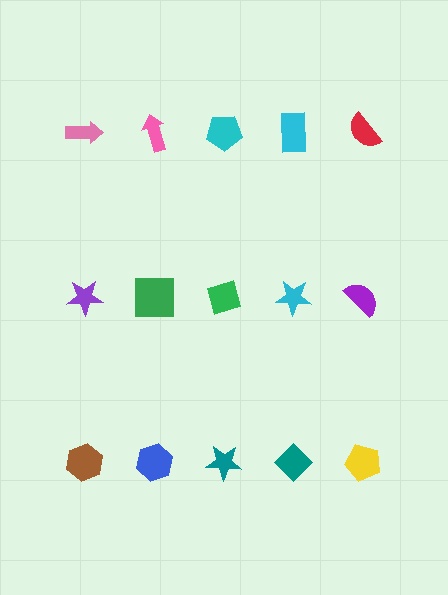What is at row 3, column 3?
A teal star.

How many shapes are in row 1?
5 shapes.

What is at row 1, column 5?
A red semicircle.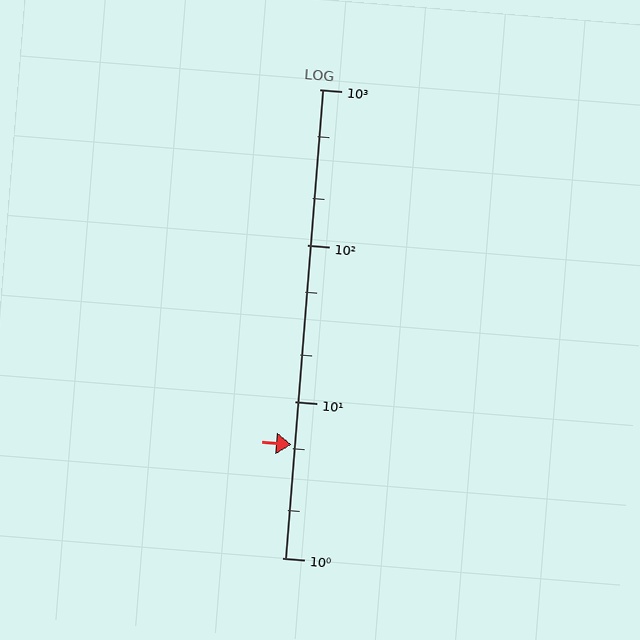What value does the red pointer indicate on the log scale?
The pointer indicates approximately 5.3.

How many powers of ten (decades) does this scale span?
The scale spans 3 decades, from 1 to 1000.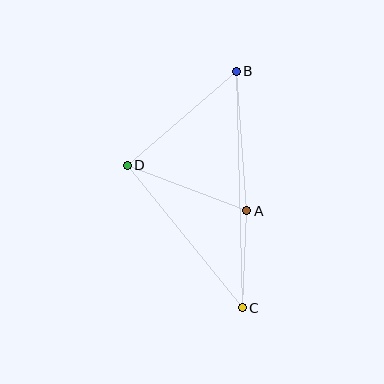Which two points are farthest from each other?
Points B and C are farthest from each other.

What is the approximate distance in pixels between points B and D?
The distance between B and D is approximately 144 pixels.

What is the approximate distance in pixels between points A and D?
The distance between A and D is approximately 128 pixels.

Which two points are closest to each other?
Points A and C are closest to each other.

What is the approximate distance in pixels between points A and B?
The distance between A and B is approximately 140 pixels.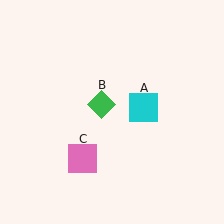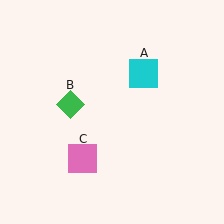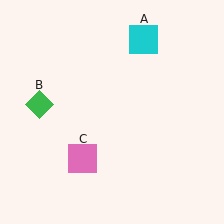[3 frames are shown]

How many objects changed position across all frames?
2 objects changed position: cyan square (object A), green diamond (object B).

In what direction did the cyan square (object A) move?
The cyan square (object A) moved up.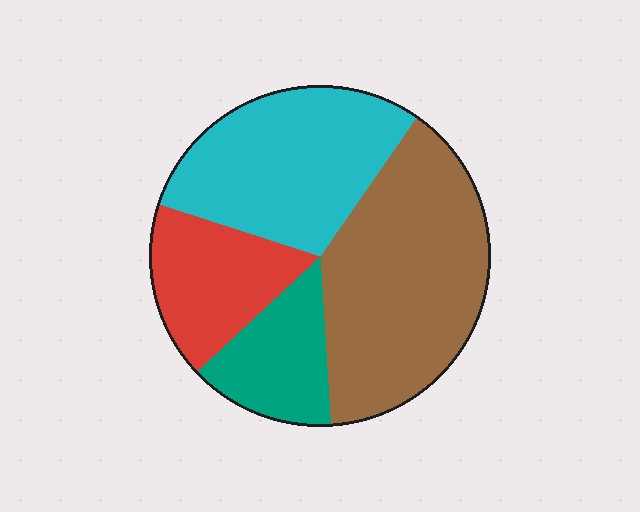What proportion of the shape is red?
Red takes up about one sixth (1/6) of the shape.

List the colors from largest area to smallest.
From largest to smallest: brown, cyan, red, teal.